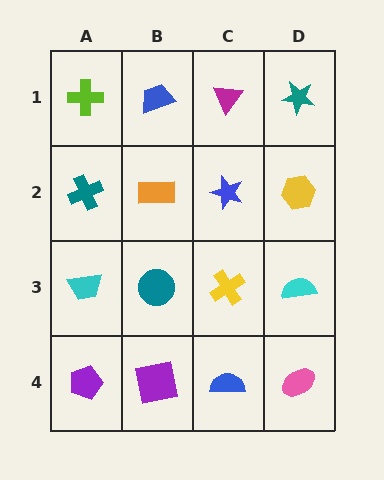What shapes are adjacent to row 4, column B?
A teal circle (row 3, column B), a purple pentagon (row 4, column A), a blue semicircle (row 4, column C).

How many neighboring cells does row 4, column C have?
3.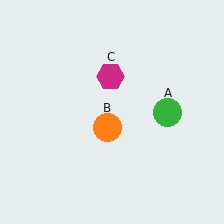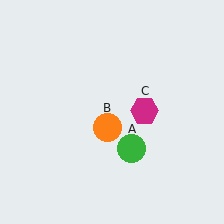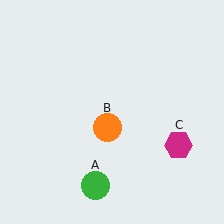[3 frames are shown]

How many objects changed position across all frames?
2 objects changed position: green circle (object A), magenta hexagon (object C).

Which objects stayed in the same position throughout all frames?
Orange circle (object B) remained stationary.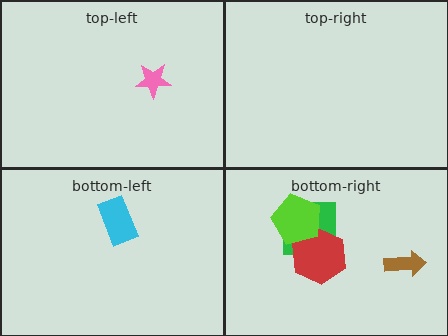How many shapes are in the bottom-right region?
4.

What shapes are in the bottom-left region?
The cyan rectangle.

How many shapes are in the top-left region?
1.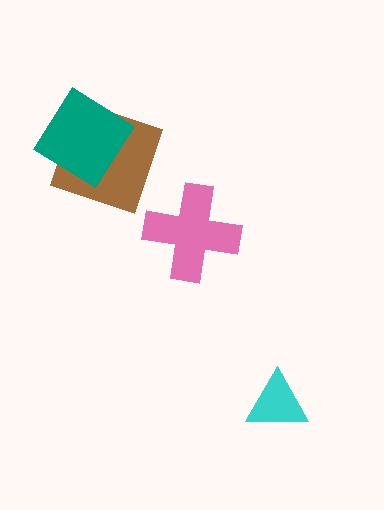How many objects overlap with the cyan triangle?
0 objects overlap with the cyan triangle.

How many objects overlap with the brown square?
1 object overlaps with the brown square.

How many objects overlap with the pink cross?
0 objects overlap with the pink cross.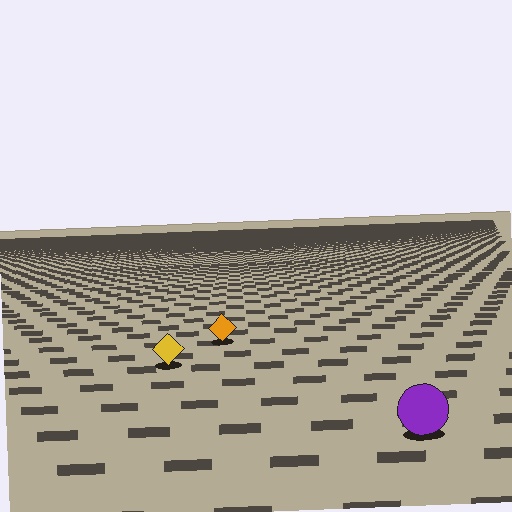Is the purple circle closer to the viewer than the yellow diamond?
Yes. The purple circle is closer — you can tell from the texture gradient: the ground texture is coarser near it.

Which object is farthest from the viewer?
The orange diamond is farthest from the viewer. It appears smaller and the ground texture around it is denser.